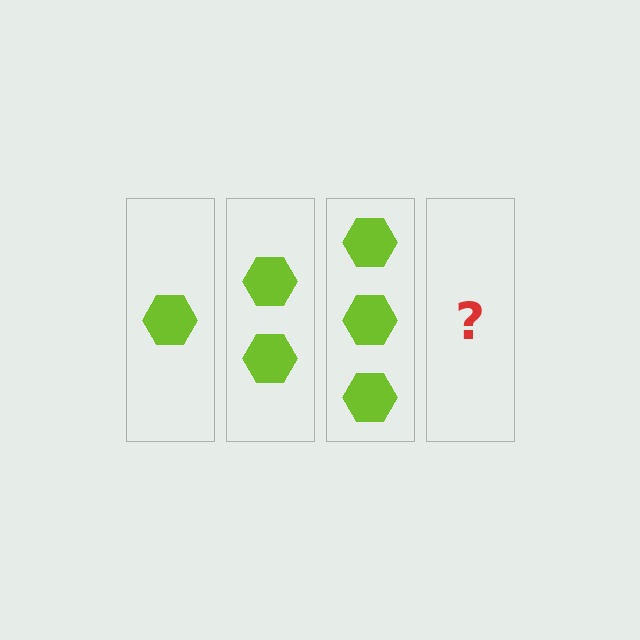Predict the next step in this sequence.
The next step is 4 hexagons.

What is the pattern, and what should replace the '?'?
The pattern is that each step adds one more hexagon. The '?' should be 4 hexagons.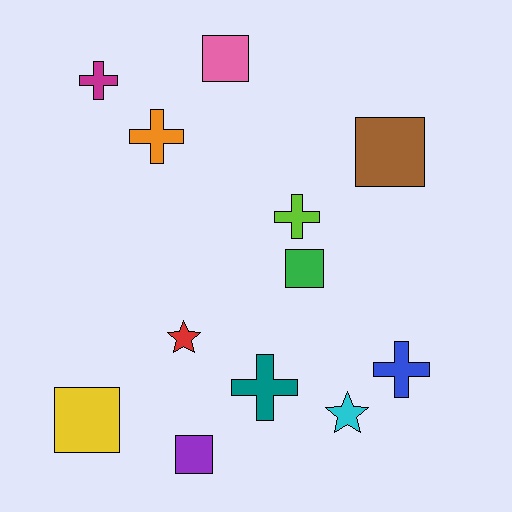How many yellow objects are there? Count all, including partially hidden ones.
There is 1 yellow object.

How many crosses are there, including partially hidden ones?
There are 5 crosses.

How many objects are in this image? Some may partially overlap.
There are 12 objects.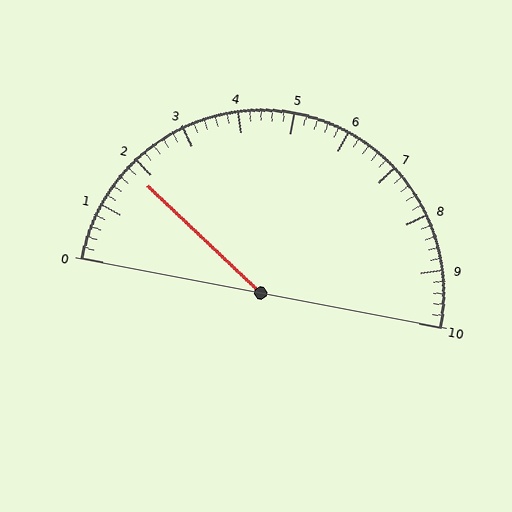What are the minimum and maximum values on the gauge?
The gauge ranges from 0 to 10.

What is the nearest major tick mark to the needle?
The nearest major tick mark is 2.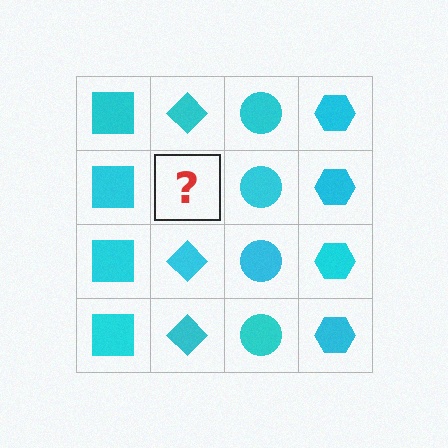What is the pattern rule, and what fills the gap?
The rule is that each column has a consistent shape. The gap should be filled with a cyan diamond.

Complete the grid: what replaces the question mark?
The question mark should be replaced with a cyan diamond.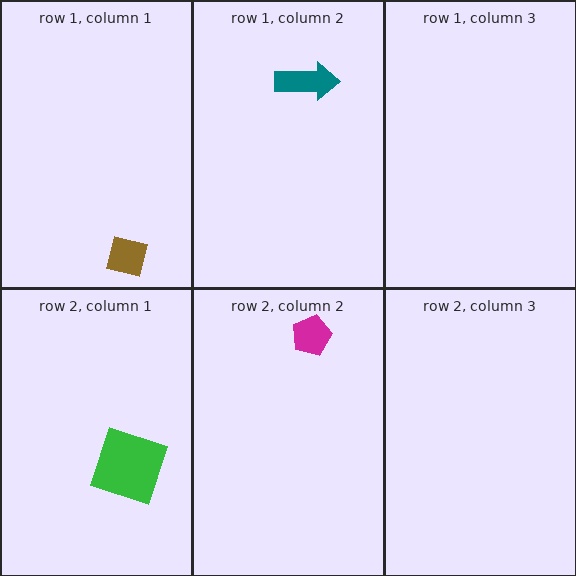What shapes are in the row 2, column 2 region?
The magenta pentagon.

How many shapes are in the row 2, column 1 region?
1.